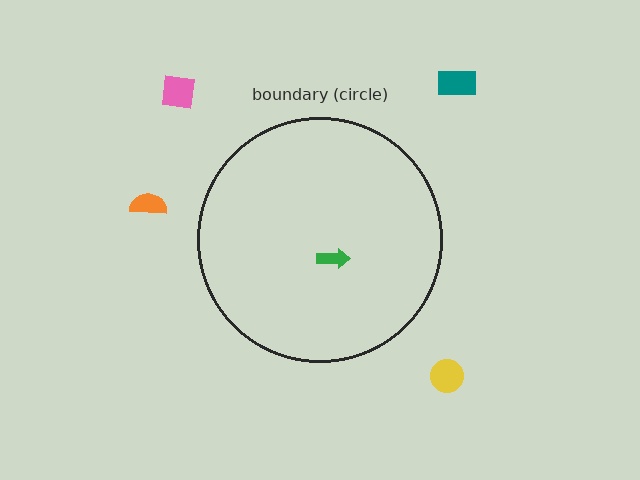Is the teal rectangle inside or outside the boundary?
Outside.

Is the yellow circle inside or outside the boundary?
Outside.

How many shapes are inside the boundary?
1 inside, 4 outside.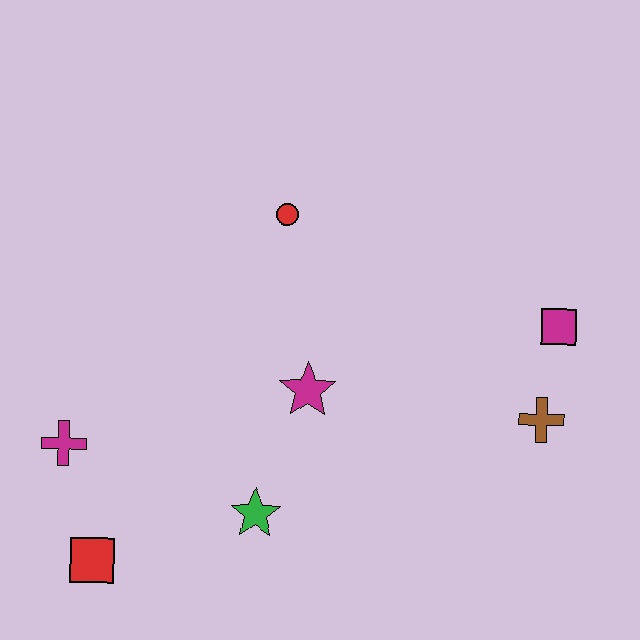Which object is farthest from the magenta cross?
The magenta square is farthest from the magenta cross.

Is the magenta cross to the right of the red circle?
No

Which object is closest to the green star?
The magenta star is closest to the green star.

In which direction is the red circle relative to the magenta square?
The red circle is to the left of the magenta square.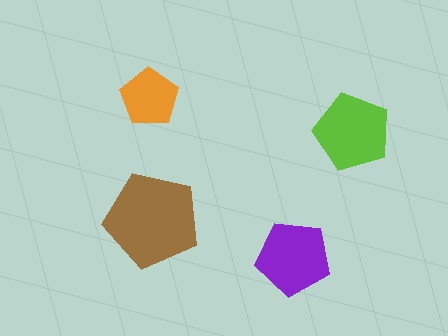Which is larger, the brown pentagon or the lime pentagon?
The brown one.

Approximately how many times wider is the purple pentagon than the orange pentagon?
About 1.5 times wider.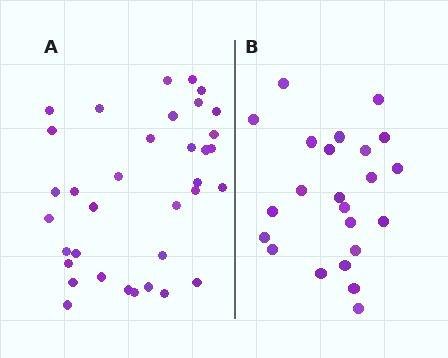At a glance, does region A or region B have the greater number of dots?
Region A (the left region) has more dots.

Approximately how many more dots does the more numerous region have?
Region A has roughly 12 or so more dots than region B.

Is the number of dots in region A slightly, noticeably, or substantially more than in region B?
Region A has substantially more. The ratio is roughly 1.5 to 1.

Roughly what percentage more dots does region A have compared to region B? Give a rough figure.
About 50% more.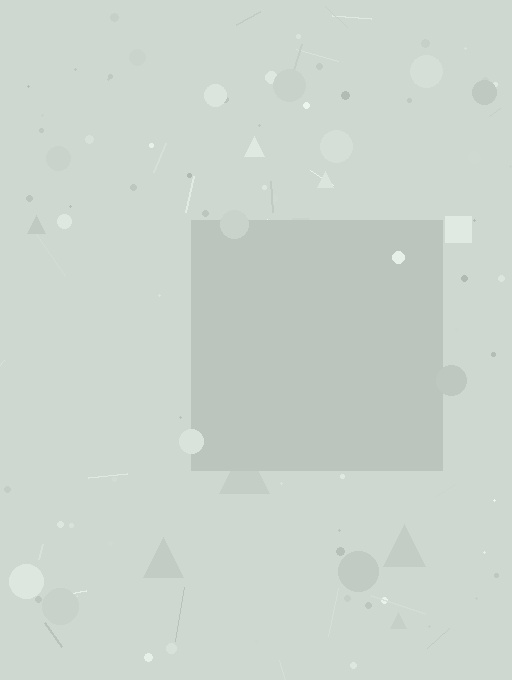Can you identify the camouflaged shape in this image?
The camouflaged shape is a square.